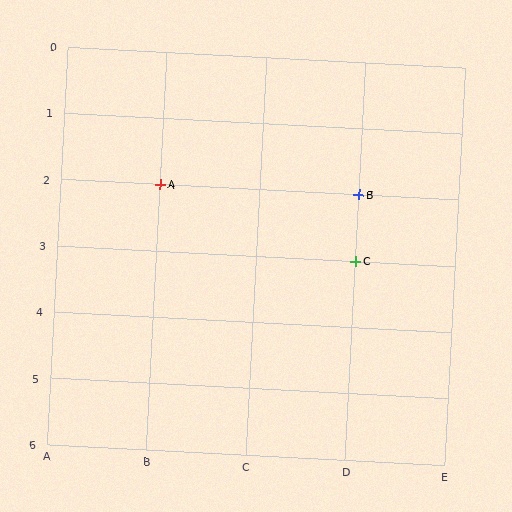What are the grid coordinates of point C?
Point C is at grid coordinates (D, 3).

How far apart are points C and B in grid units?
Points C and B are 1 row apart.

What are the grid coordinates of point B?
Point B is at grid coordinates (D, 2).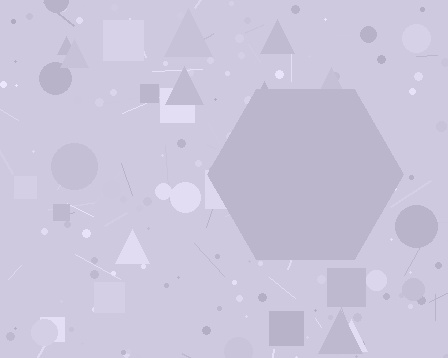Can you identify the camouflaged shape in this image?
The camouflaged shape is a hexagon.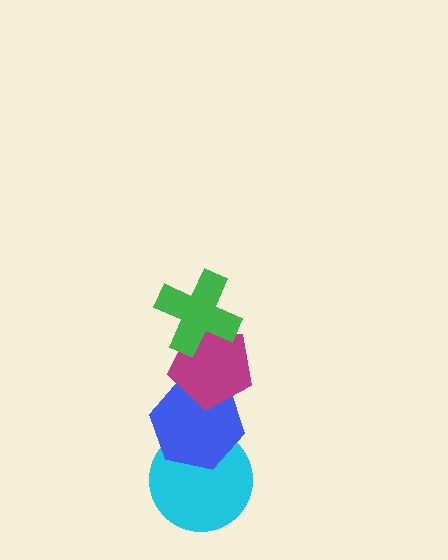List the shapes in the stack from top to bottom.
From top to bottom: the green cross, the magenta pentagon, the blue hexagon, the cyan circle.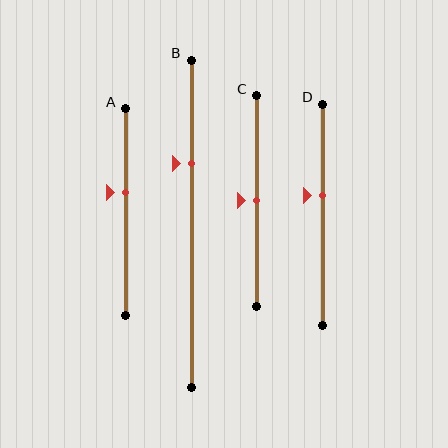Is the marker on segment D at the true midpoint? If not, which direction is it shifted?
No, the marker on segment D is shifted upward by about 9% of the segment length.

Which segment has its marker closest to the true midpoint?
Segment C has its marker closest to the true midpoint.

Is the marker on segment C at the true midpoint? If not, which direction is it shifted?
Yes, the marker on segment C is at the true midpoint.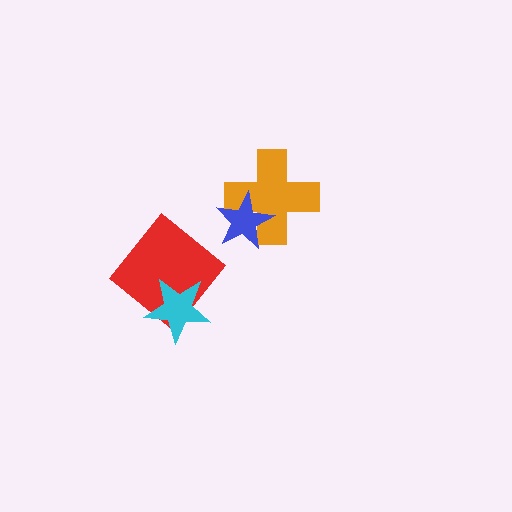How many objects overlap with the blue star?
1 object overlaps with the blue star.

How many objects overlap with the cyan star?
1 object overlaps with the cyan star.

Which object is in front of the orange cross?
The blue star is in front of the orange cross.